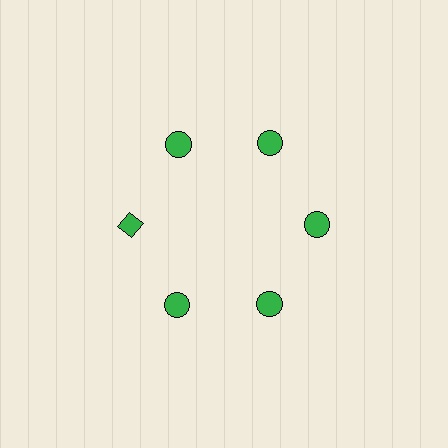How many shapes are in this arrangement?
There are 6 shapes arranged in a ring pattern.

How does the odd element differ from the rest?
It has a different shape: diamond instead of circle.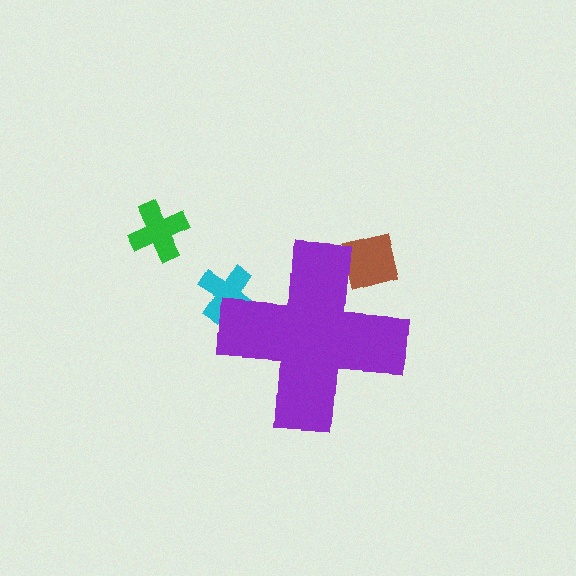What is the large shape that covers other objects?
A purple cross.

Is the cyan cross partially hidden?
Yes, the cyan cross is partially hidden behind the purple cross.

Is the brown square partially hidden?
Yes, the brown square is partially hidden behind the purple cross.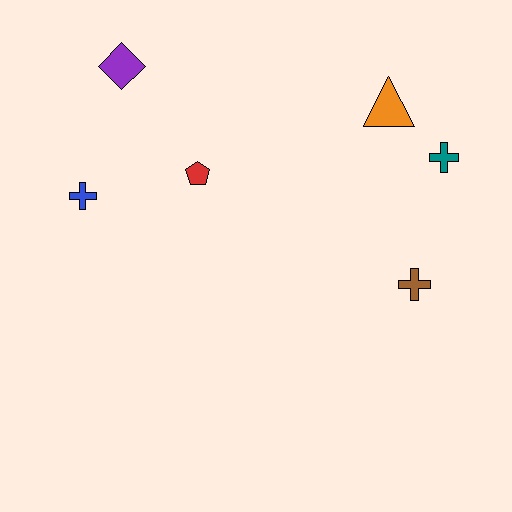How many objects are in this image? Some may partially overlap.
There are 6 objects.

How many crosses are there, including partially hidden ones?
There are 3 crosses.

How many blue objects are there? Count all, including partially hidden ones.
There is 1 blue object.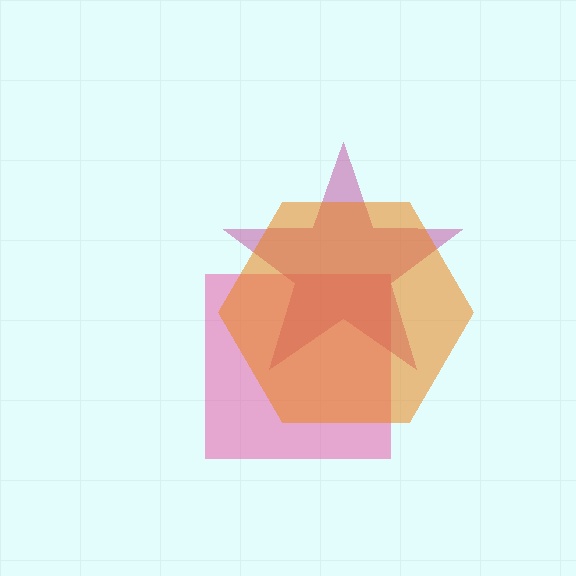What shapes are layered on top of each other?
The layered shapes are: a pink square, a magenta star, an orange hexagon.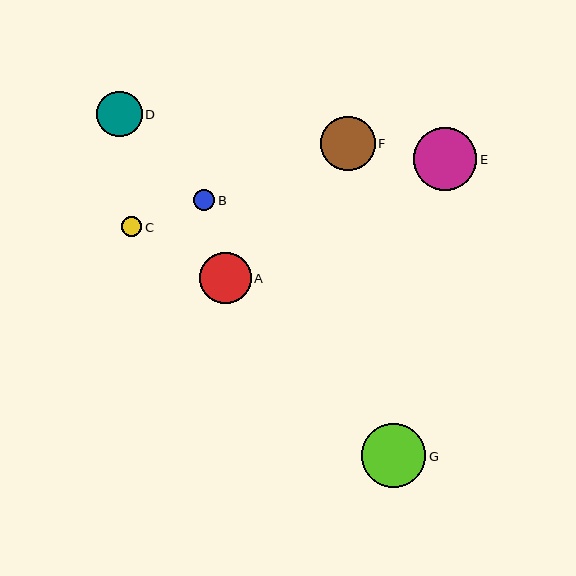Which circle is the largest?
Circle G is the largest with a size of approximately 64 pixels.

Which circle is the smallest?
Circle C is the smallest with a size of approximately 20 pixels.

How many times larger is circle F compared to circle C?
Circle F is approximately 2.7 times the size of circle C.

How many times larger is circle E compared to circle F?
Circle E is approximately 1.2 times the size of circle F.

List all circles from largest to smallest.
From largest to smallest: G, E, F, A, D, B, C.